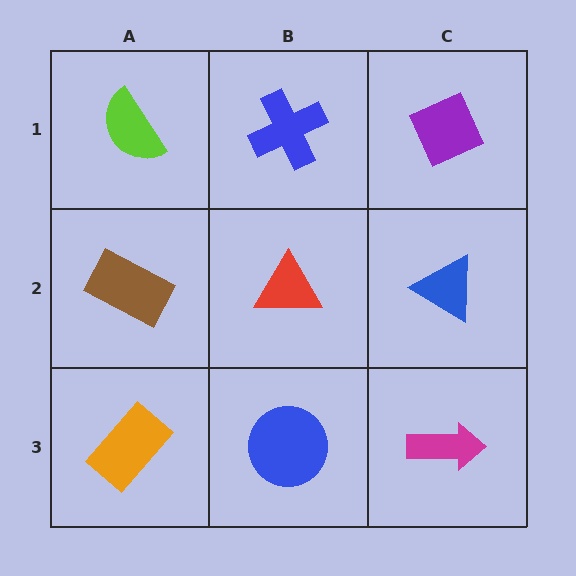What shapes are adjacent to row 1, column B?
A red triangle (row 2, column B), a lime semicircle (row 1, column A), a purple diamond (row 1, column C).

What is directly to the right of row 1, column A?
A blue cross.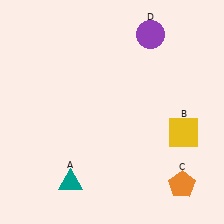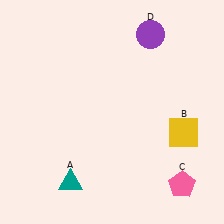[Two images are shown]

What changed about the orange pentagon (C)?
In Image 1, C is orange. In Image 2, it changed to pink.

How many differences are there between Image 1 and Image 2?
There is 1 difference between the two images.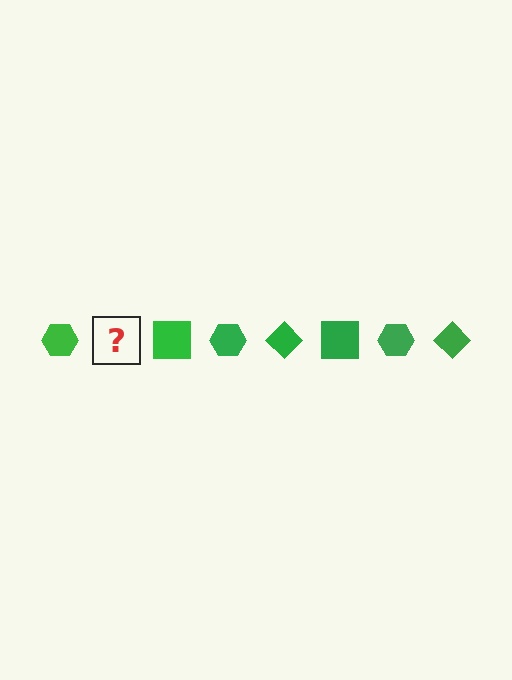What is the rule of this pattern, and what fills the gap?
The rule is that the pattern cycles through hexagon, diamond, square shapes in green. The gap should be filled with a green diamond.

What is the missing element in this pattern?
The missing element is a green diamond.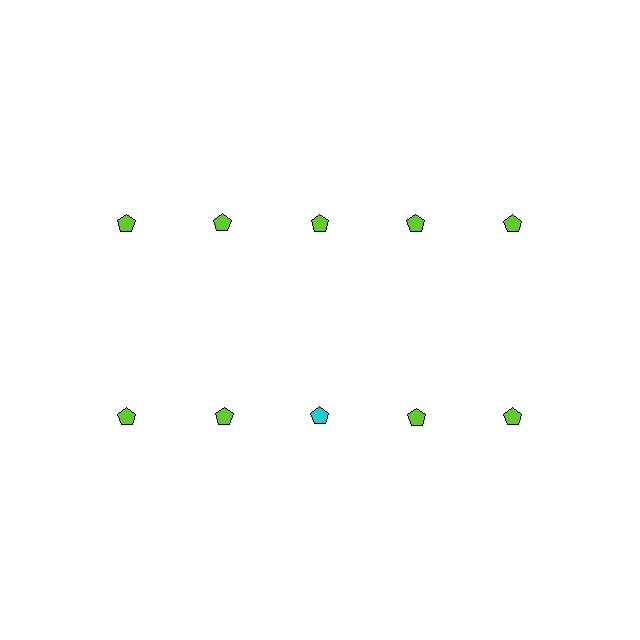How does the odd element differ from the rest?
It has a different color: cyan instead of lime.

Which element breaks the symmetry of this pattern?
The cyan pentagon in the second row, center column breaks the symmetry. All other shapes are lime pentagons.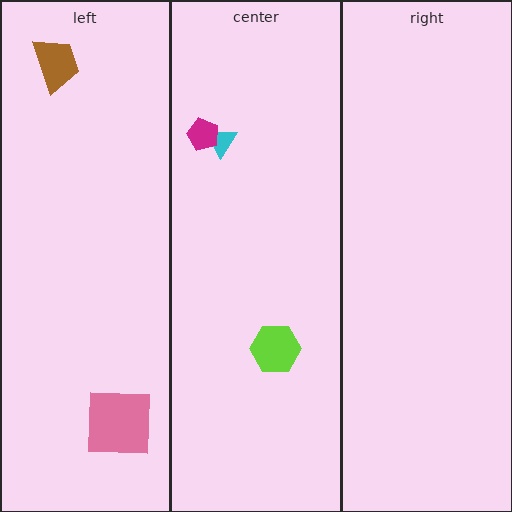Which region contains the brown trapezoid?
The left region.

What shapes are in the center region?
The cyan triangle, the lime hexagon, the magenta pentagon.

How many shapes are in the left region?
2.